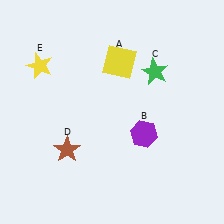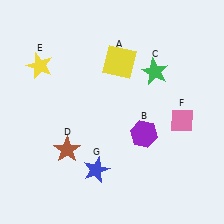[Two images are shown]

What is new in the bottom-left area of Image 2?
A blue star (G) was added in the bottom-left area of Image 2.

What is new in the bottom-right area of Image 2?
A pink diamond (F) was added in the bottom-right area of Image 2.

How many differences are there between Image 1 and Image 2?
There are 2 differences between the two images.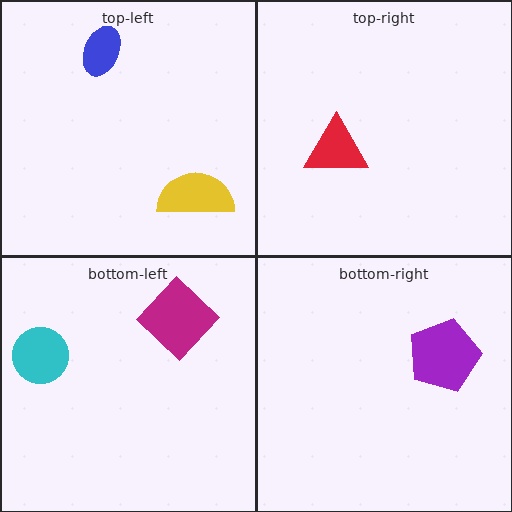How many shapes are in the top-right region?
1.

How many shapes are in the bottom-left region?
2.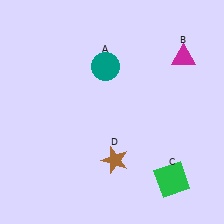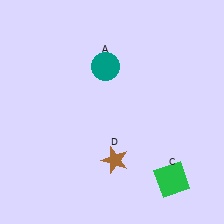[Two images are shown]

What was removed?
The magenta triangle (B) was removed in Image 2.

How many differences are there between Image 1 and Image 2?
There is 1 difference between the two images.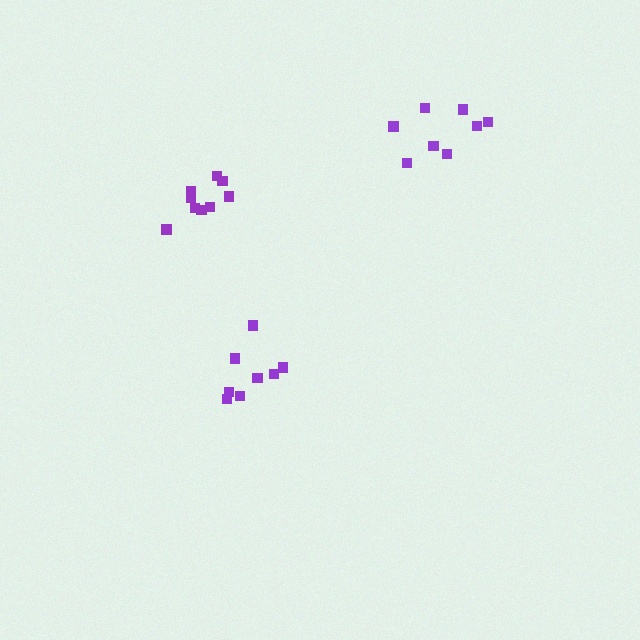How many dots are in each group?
Group 1: 8 dots, Group 2: 8 dots, Group 3: 9 dots (25 total).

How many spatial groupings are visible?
There are 3 spatial groupings.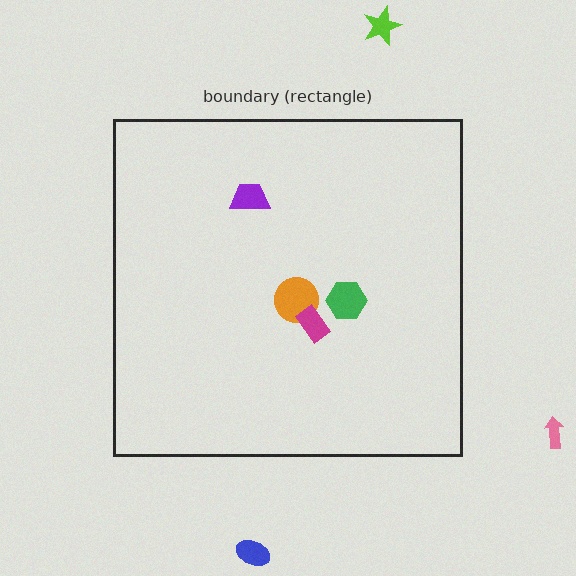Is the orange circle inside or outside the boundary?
Inside.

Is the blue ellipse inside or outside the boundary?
Outside.